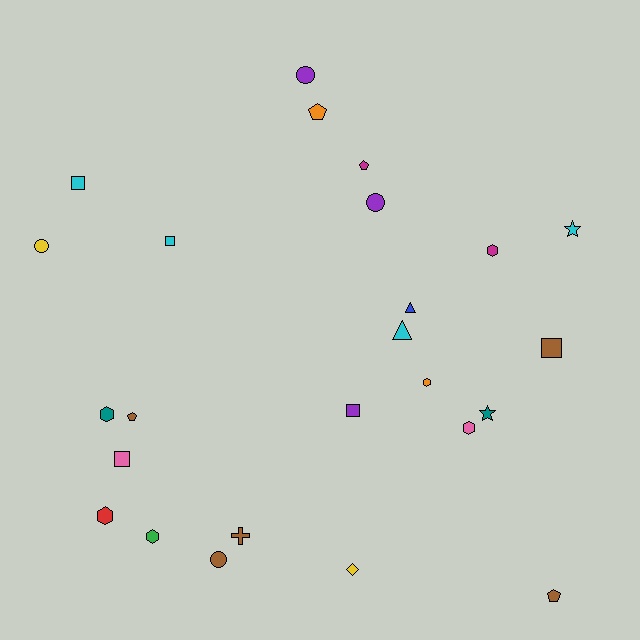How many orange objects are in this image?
There are 2 orange objects.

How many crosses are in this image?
There is 1 cross.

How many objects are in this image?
There are 25 objects.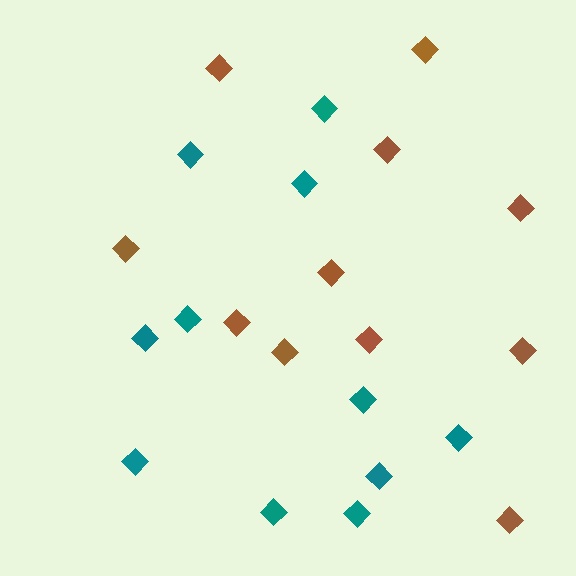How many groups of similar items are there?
There are 2 groups: one group of teal diamonds (11) and one group of brown diamonds (11).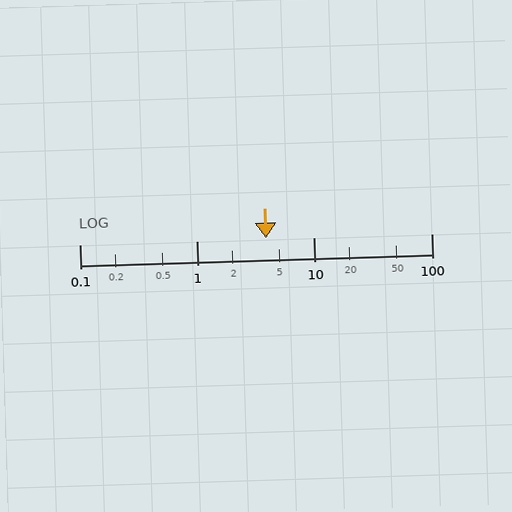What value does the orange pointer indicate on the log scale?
The pointer indicates approximately 3.9.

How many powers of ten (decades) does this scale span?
The scale spans 3 decades, from 0.1 to 100.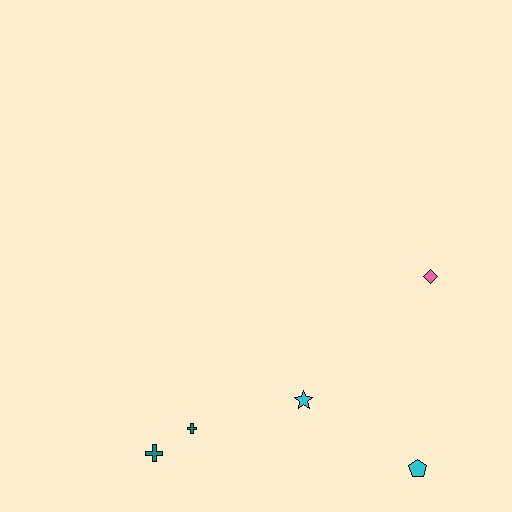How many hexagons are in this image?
There are no hexagons.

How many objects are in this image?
There are 5 objects.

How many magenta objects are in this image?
There are no magenta objects.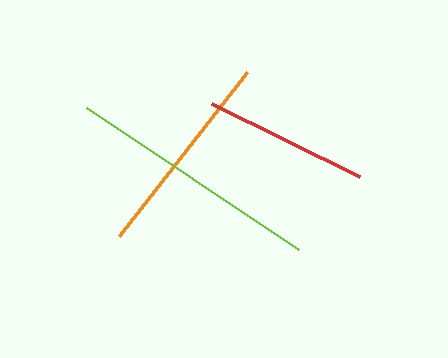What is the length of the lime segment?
The lime segment is approximately 255 pixels long.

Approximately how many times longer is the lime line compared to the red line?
The lime line is approximately 1.6 times the length of the red line.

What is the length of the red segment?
The red segment is approximately 164 pixels long.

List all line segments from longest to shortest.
From longest to shortest: lime, orange, red.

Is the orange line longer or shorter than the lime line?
The lime line is longer than the orange line.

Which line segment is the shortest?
The red line is the shortest at approximately 164 pixels.